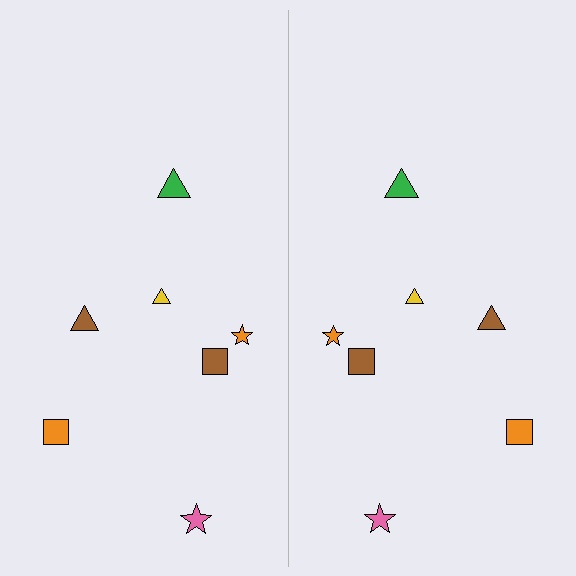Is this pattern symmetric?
Yes, this pattern has bilateral (reflection) symmetry.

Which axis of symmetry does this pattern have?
The pattern has a vertical axis of symmetry running through the center of the image.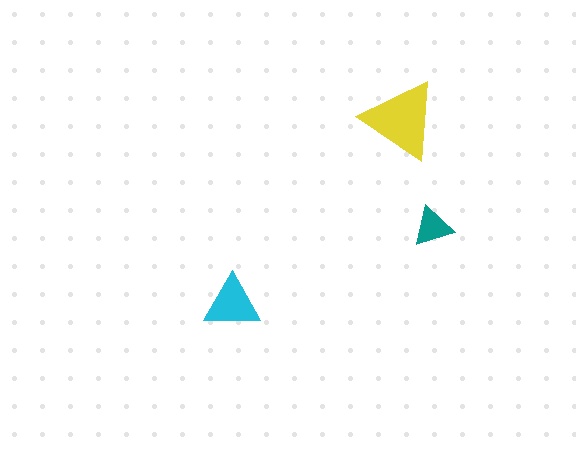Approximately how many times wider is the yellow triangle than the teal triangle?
About 2 times wider.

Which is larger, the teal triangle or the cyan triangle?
The cyan one.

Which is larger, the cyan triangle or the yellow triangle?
The yellow one.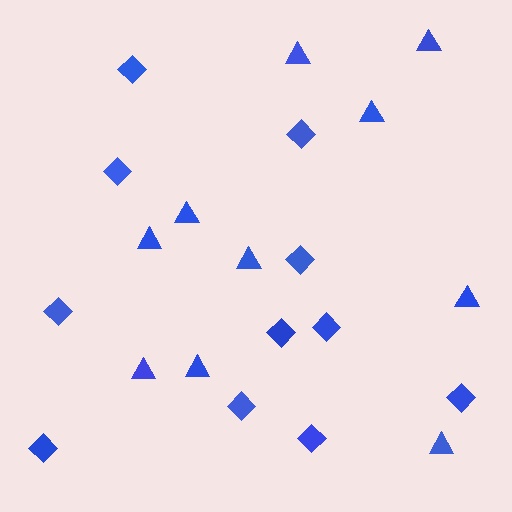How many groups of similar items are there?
There are 2 groups: one group of diamonds (11) and one group of triangles (10).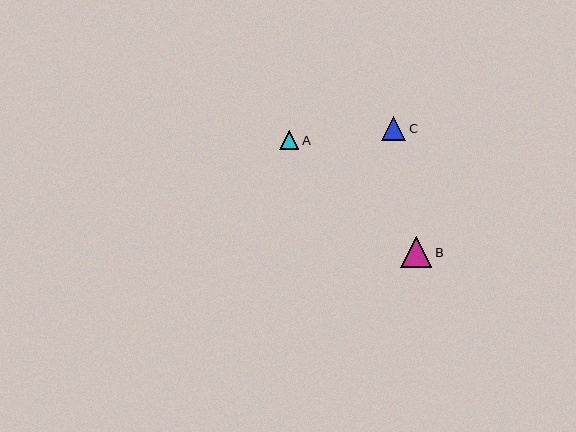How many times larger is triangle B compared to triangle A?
Triangle B is approximately 1.6 times the size of triangle A.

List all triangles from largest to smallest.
From largest to smallest: B, C, A.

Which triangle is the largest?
Triangle B is the largest with a size of approximately 31 pixels.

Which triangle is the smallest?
Triangle A is the smallest with a size of approximately 20 pixels.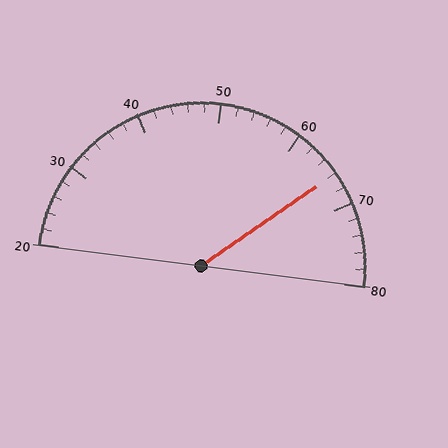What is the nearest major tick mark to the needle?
The nearest major tick mark is 70.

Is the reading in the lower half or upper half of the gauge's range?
The reading is in the upper half of the range (20 to 80).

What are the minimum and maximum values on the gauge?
The gauge ranges from 20 to 80.